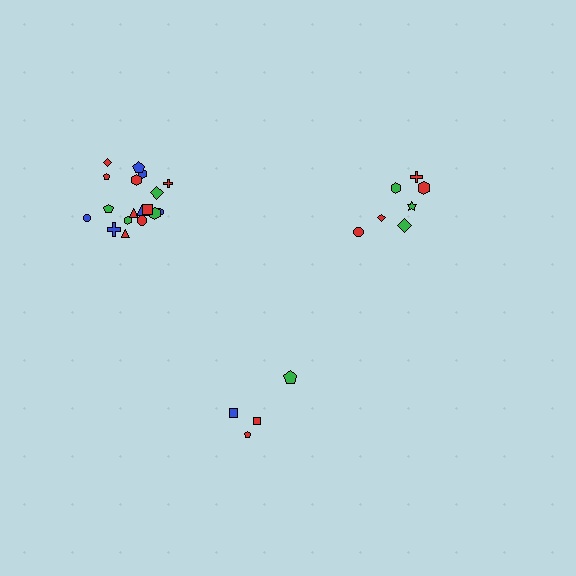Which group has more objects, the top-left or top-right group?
The top-left group.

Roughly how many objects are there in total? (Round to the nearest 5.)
Roughly 30 objects in total.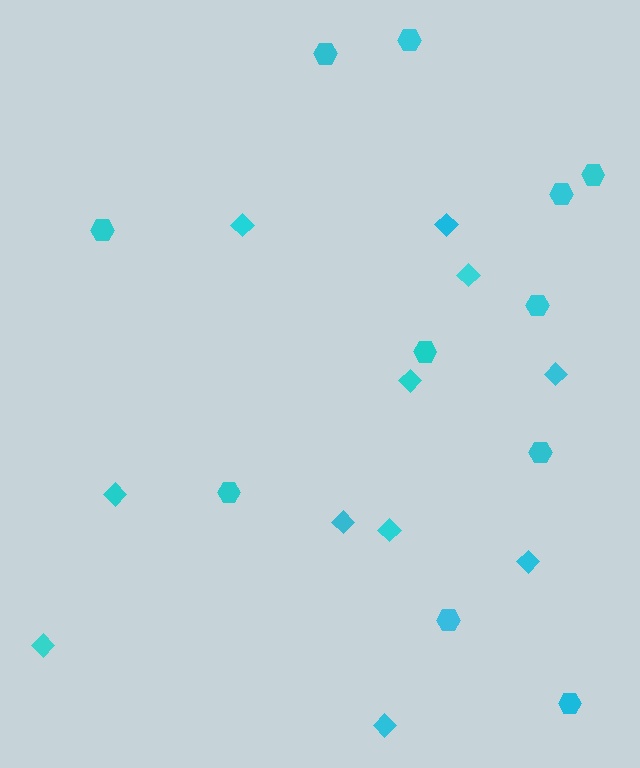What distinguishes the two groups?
There are 2 groups: one group of hexagons (11) and one group of diamonds (11).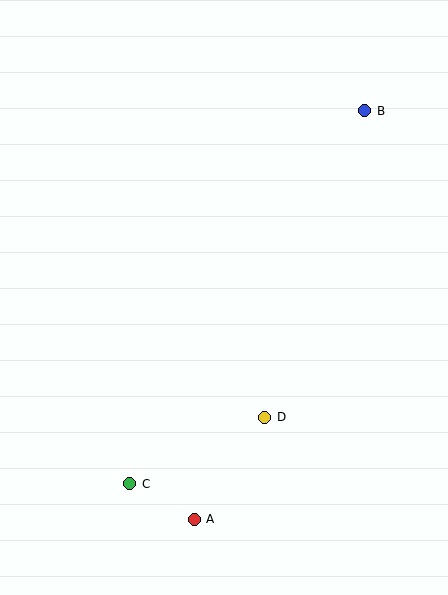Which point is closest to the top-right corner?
Point B is closest to the top-right corner.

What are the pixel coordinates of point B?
Point B is at (365, 111).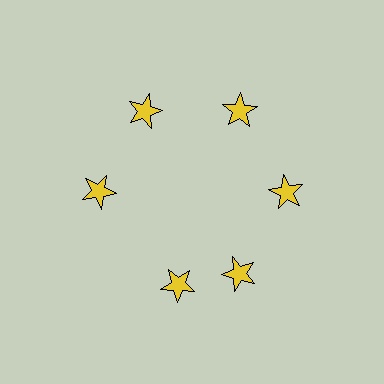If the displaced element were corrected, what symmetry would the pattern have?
It would have 6-fold rotational symmetry — the pattern would map onto itself every 60 degrees.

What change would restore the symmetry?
The symmetry would be restored by rotating it back into even spacing with its neighbors so that all 6 stars sit at equal angles and equal distance from the center.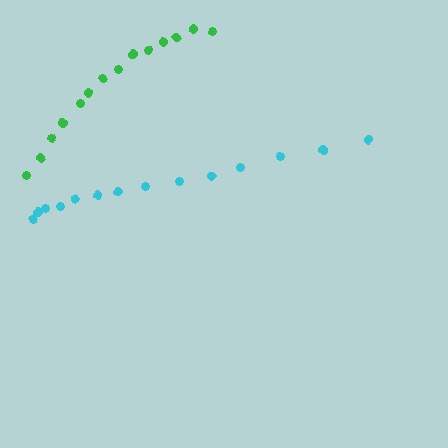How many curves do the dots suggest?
There are 2 distinct paths.